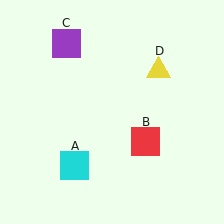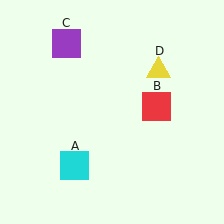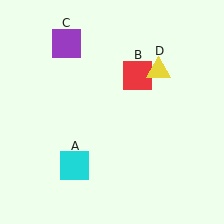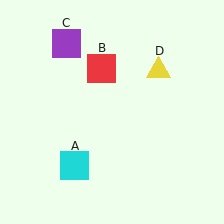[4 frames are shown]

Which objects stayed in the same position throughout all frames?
Cyan square (object A) and purple square (object C) and yellow triangle (object D) remained stationary.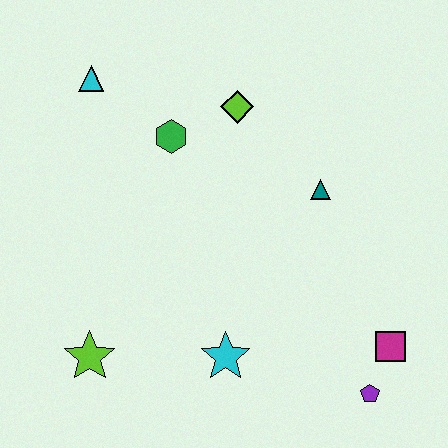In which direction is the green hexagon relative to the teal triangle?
The green hexagon is to the left of the teal triangle.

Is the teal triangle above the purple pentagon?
Yes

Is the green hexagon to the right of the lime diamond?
No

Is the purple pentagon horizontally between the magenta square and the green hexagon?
Yes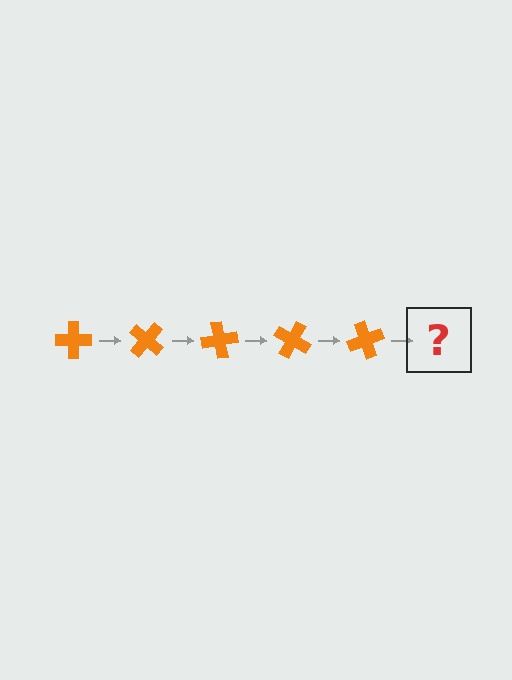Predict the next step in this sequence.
The next step is an orange cross rotated 200 degrees.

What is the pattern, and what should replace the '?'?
The pattern is that the cross rotates 40 degrees each step. The '?' should be an orange cross rotated 200 degrees.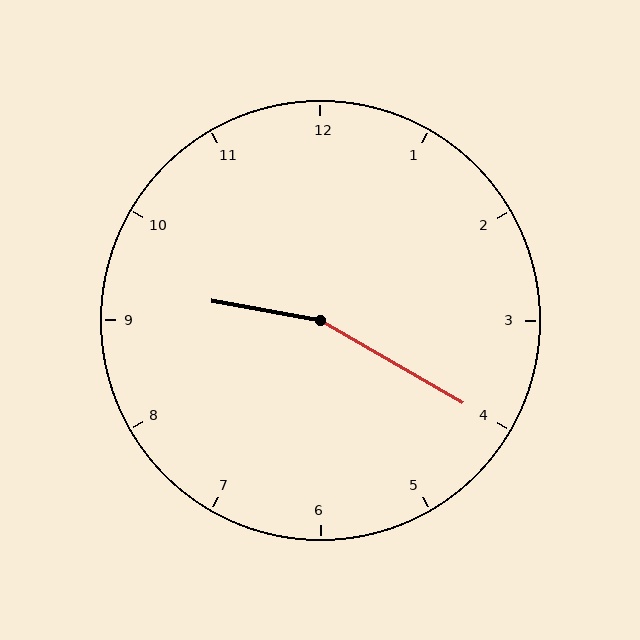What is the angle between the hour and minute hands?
Approximately 160 degrees.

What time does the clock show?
9:20.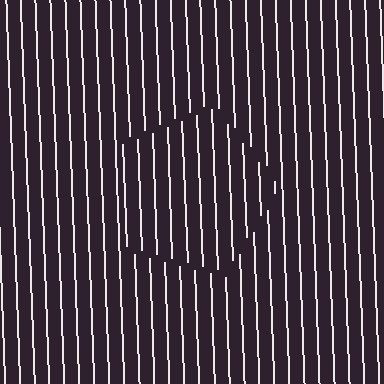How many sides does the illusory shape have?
5 sides — the line-ends trace a pentagon.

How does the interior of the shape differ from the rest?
The interior of the shape contains the same grating, shifted by half a period — the contour is defined by the phase discontinuity where line-ends from the inner and outer gratings abut.